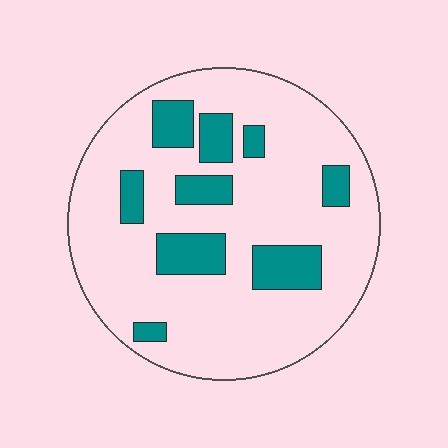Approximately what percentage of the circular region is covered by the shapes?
Approximately 20%.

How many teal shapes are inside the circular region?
9.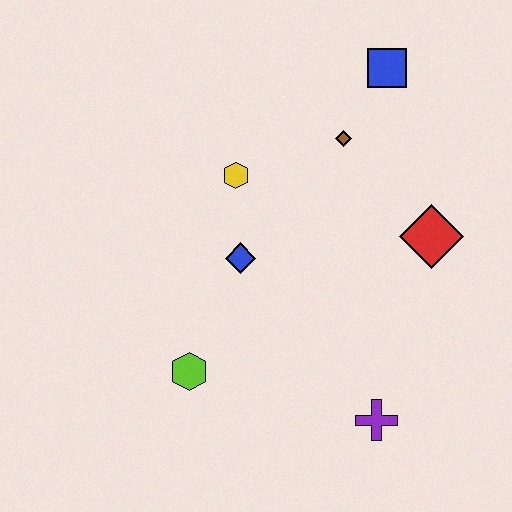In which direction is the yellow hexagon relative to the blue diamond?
The yellow hexagon is above the blue diamond.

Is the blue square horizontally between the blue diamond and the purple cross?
No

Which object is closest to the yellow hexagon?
The blue diamond is closest to the yellow hexagon.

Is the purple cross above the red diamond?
No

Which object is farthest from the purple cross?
The blue square is farthest from the purple cross.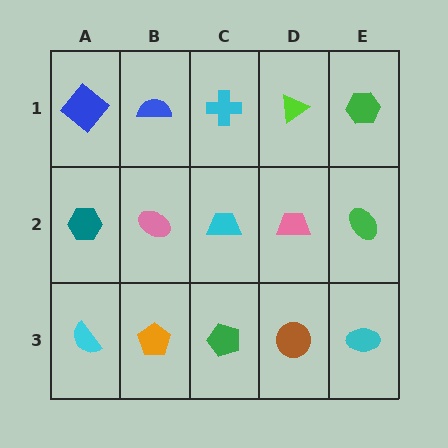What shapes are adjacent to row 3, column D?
A pink trapezoid (row 2, column D), a green pentagon (row 3, column C), a cyan ellipse (row 3, column E).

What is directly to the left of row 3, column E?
A brown circle.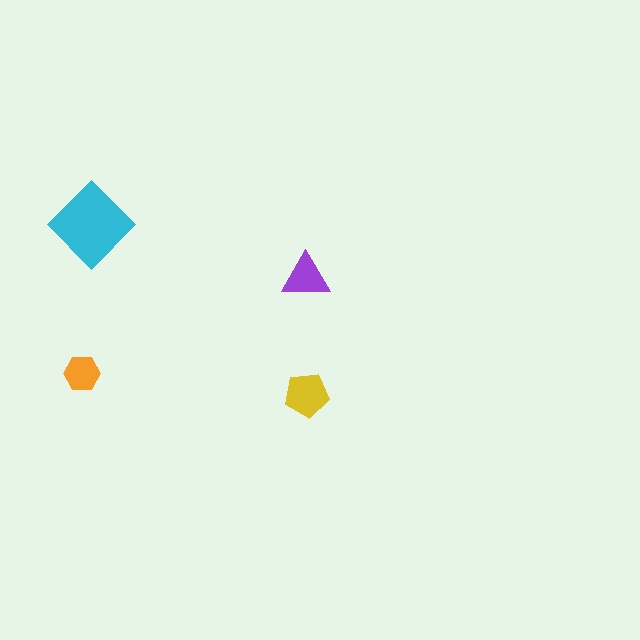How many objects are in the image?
There are 4 objects in the image.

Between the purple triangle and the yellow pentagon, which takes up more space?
The yellow pentagon.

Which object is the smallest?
The orange hexagon.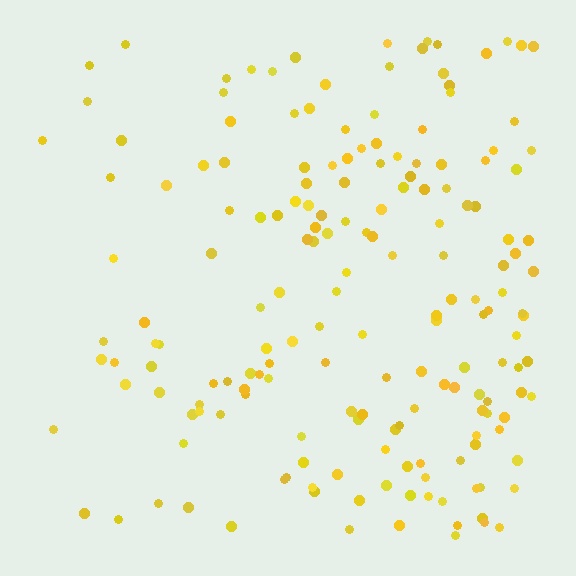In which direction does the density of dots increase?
From left to right, with the right side densest.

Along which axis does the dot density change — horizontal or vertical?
Horizontal.